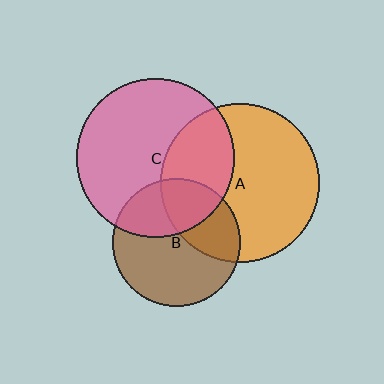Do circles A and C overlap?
Yes.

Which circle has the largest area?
Circle A (orange).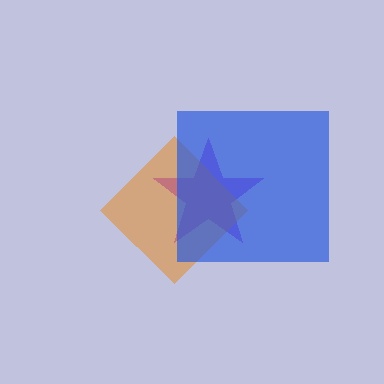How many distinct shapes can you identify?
There are 3 distinct shapes: a purple star, an orange diamond, a blue square.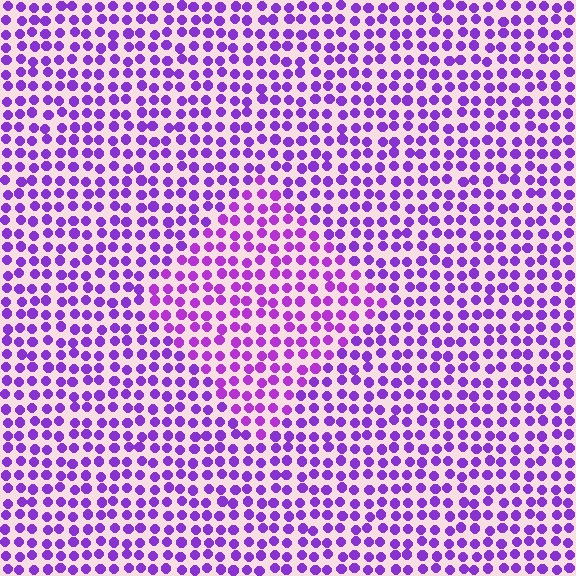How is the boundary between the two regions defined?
The boundary is defined purely by a slight shift in hue (about 17 degrees). Spacing, size, and orientation are identical on both sides.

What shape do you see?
I see a diamond.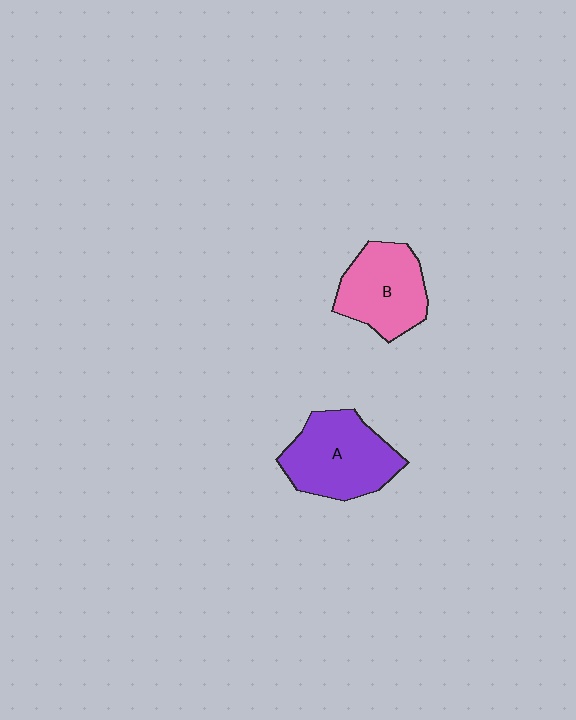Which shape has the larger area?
Shape A (purple).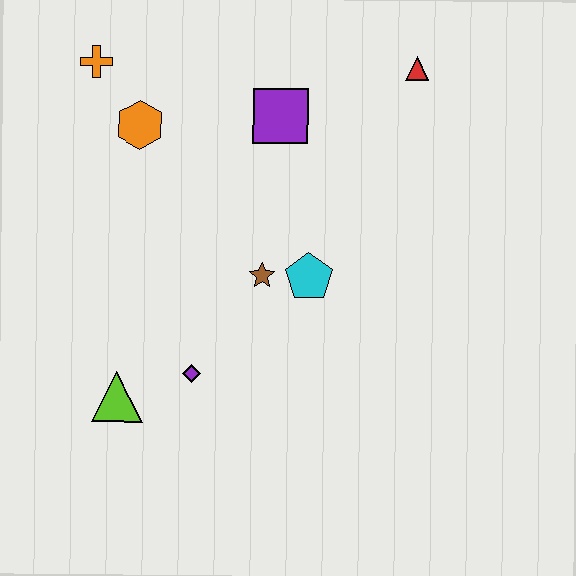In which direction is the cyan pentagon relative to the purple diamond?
The cyan pentagon is to the right of the purple diamond.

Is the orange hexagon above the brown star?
Yes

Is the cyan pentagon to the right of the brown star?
Yes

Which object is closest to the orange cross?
The orange hexagon is closest to the orange cross.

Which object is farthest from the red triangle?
The lime triangle is farthest from the red triangle.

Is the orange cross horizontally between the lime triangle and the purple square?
No